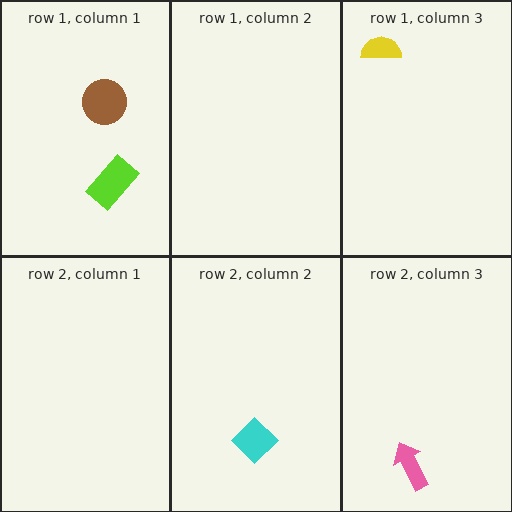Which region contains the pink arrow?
The row 2, column 3 region.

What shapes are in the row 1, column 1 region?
The lime rectangle, the brown circle.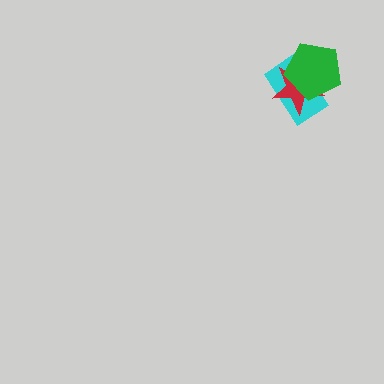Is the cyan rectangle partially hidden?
Yes, it is partially covered by another shape.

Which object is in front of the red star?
The green pentagon is in front of the red star.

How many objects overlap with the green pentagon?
2 objects overlap with the green pentagon.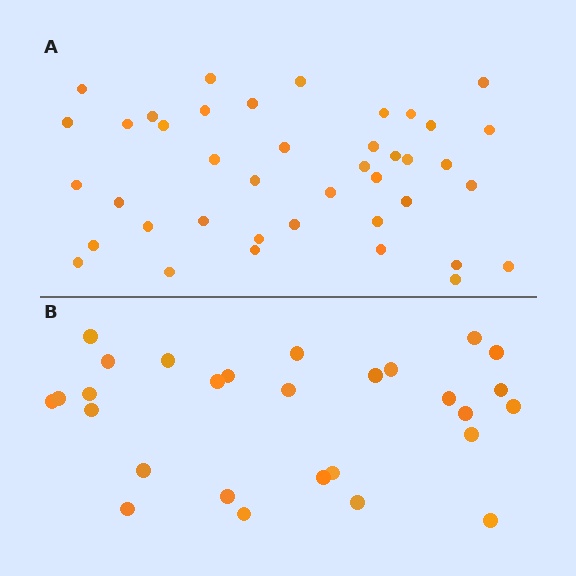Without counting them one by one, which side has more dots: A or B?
Region A (the top region) has more dots.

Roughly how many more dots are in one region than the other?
Region A has approximately 15 more dots than region B.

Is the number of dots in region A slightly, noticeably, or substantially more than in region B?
Region A has substantially more. The ratio is roughly 1.5 to 1.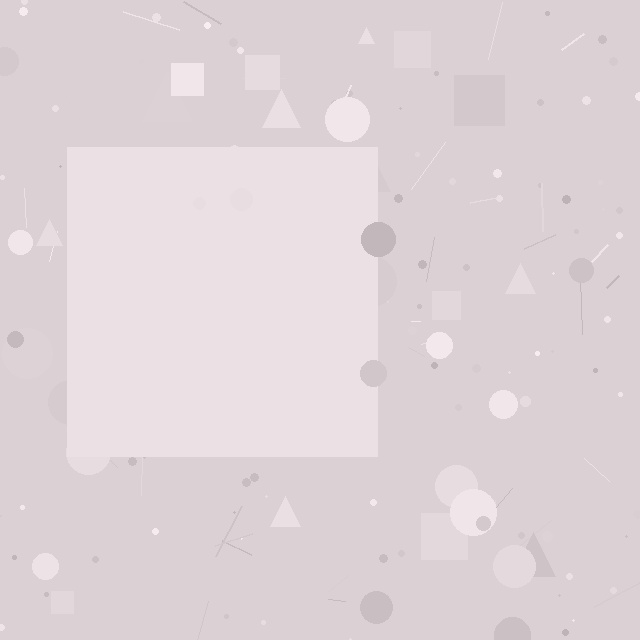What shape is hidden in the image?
A square is hidden in the image.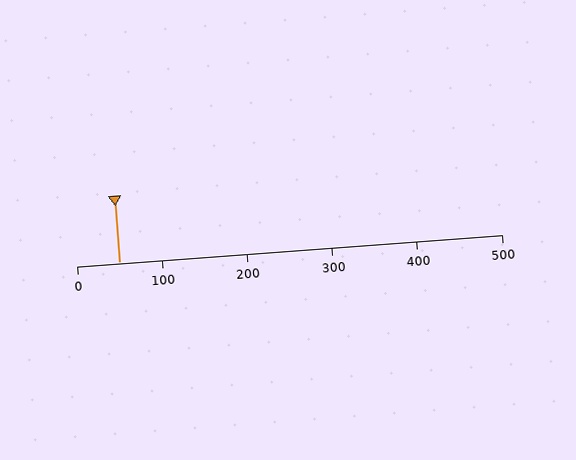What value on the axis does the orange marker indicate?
The marker indicates approximately 50.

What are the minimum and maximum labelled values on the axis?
The axis runs from 0 to 500.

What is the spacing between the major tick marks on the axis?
The major ticks are spaced 100 apart.